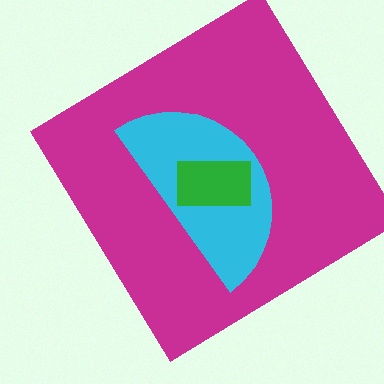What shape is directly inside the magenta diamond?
The cyan semicircle.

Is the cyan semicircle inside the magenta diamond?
Yes.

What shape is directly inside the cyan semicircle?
The green rectangle.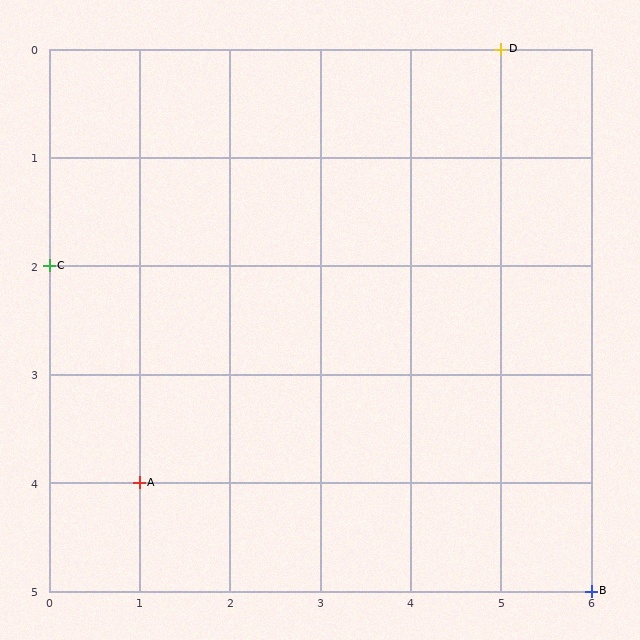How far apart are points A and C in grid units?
Points A and C are 1 column and 2 rows apart (about 2.2 grid units diagonally).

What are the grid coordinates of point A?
Point A is at grid coordinates (1, 4).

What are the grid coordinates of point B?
Point B is at grid coordinates (6, 5).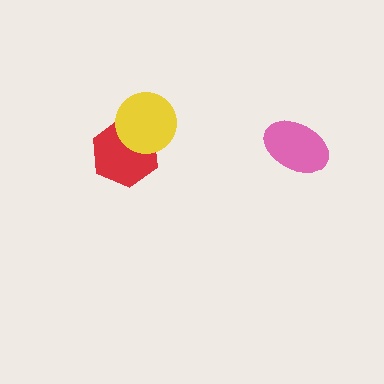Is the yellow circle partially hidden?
No, no other shape covers it.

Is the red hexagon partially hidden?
Yes, it is partially covered by another shape.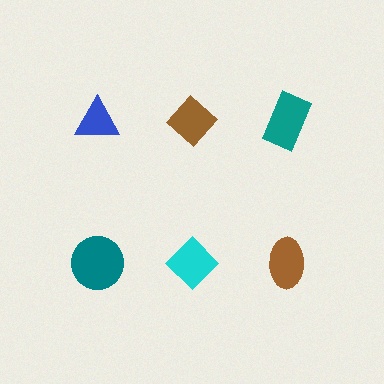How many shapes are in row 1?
3 shapes.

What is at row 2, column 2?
A cyan diamond.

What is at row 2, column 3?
A brown ellipse.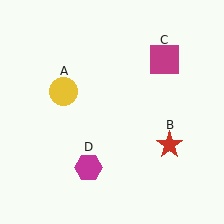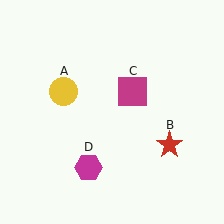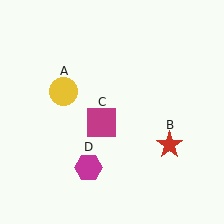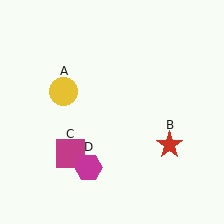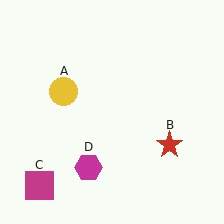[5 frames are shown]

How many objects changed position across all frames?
1 object changed position: magenta square (object C).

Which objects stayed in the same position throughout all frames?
Yellow circle (object A) and red star (object B) and magenta hexagon (object D) remained stationary.